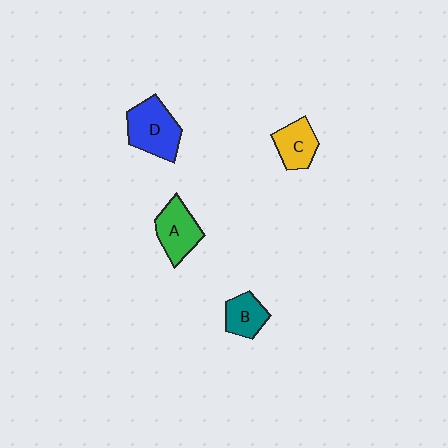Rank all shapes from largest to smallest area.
From largest to smallest: D (blue), A (green), C (yellow), B (teal).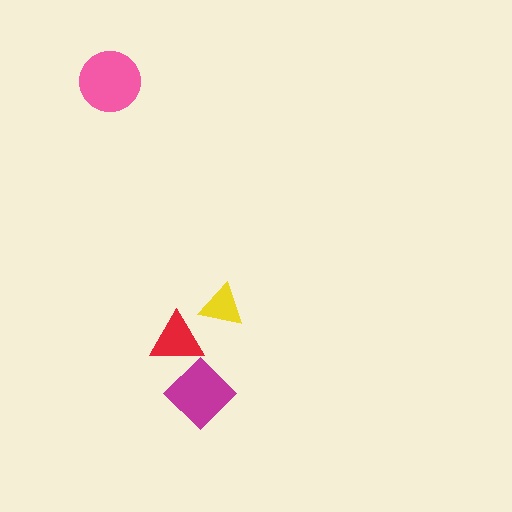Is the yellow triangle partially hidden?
No, no other shape covers it.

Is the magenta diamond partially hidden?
Yes, it is partially covered by another shape.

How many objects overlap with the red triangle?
1 object overlaps with the red triangle.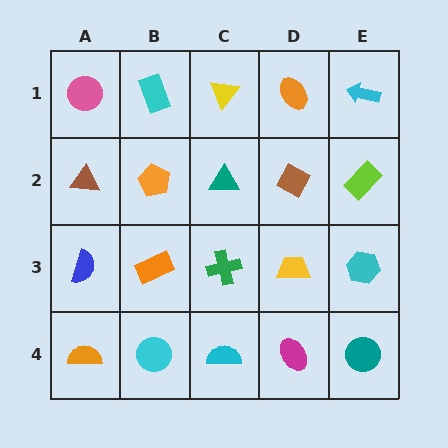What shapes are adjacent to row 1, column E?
A lime rectangle (row 2, column E), an orange ellipse (row 1, column D).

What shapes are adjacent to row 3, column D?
A brown diamond (row 2, column D), a magenta ellipse (row 4, column D), a green cross (row 3, column C), a cyan hexagon (row 3, column E).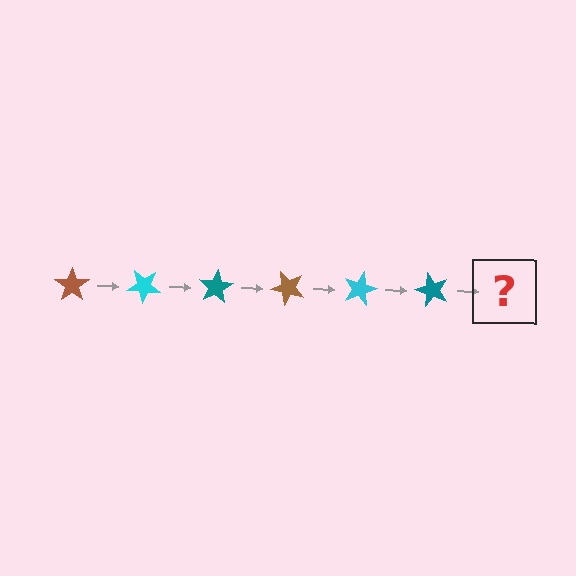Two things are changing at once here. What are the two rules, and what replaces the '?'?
The two rules are that it rotates 40 degrees each step and the color cycles through brown, cyan, and teal. The '?' should be a brown star, rotated 240 degrees from the start.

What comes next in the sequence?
The next element should be a brown star, rotated 240 degrees from the start.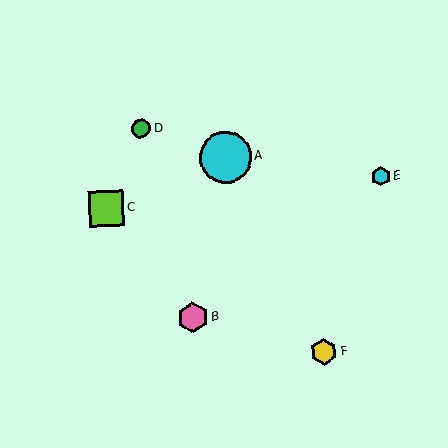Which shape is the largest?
The cyan circle (labeled A) is the largest.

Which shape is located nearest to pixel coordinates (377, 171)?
The cyan hexagon (labeled E) at (381, 177) is nearest to that location.